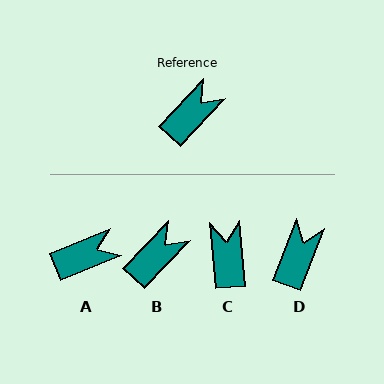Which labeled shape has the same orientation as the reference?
B.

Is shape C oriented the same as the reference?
No, it is off by about 48 degrees.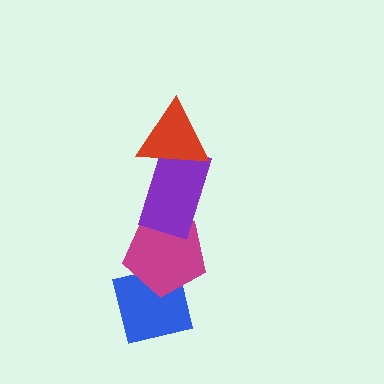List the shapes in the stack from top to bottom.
From top to bottom: the red triangle, the purple rectangle, the magenta pentagon, the blue square.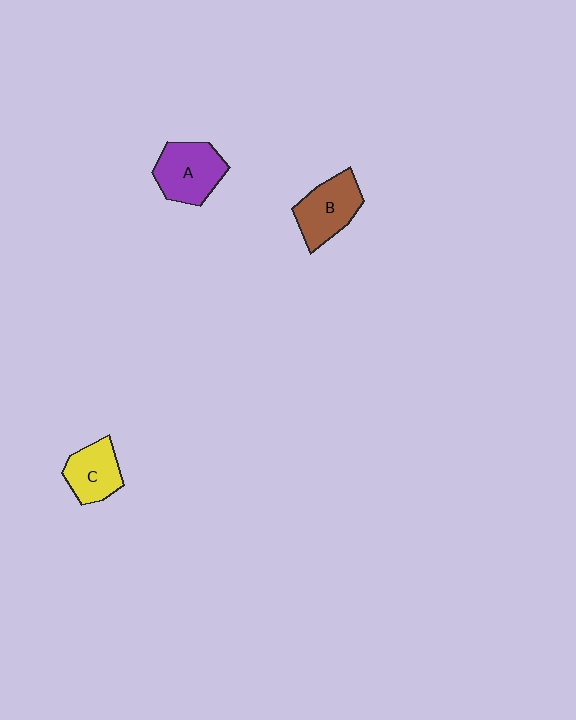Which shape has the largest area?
Shape A (purple).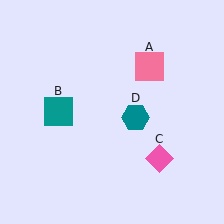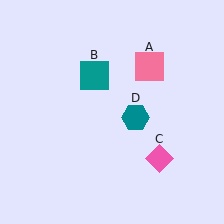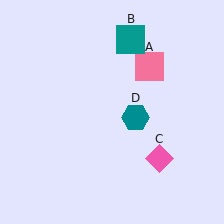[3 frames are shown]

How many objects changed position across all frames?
1 object changed position: teal square (object B).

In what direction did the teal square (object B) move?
The teal square (object B) moved up and to the right.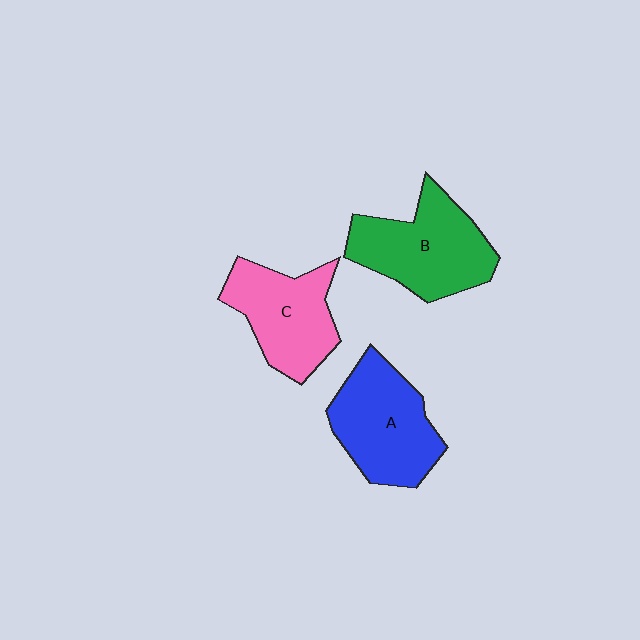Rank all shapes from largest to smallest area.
From largest to smallest: B (green), A (blue), C (pink).